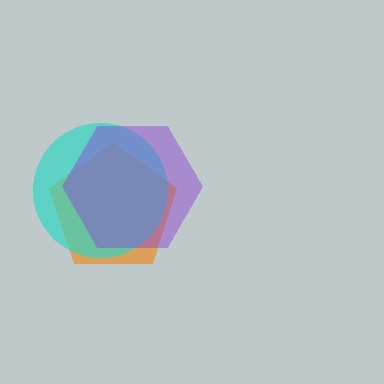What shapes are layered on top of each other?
The layered shapes are: an orange pentagon, a cyan circle, a purple hexagon.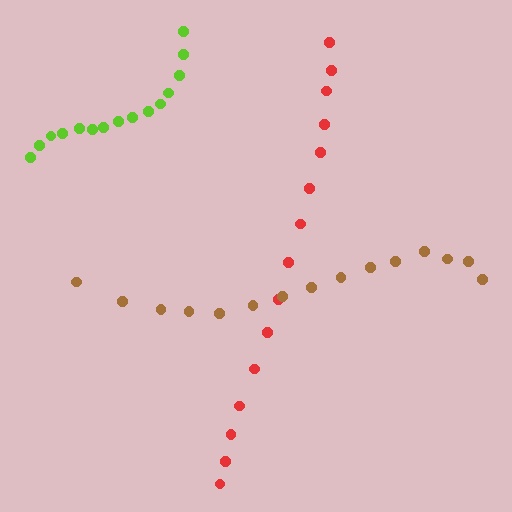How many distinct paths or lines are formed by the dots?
There are 3 distinct paths.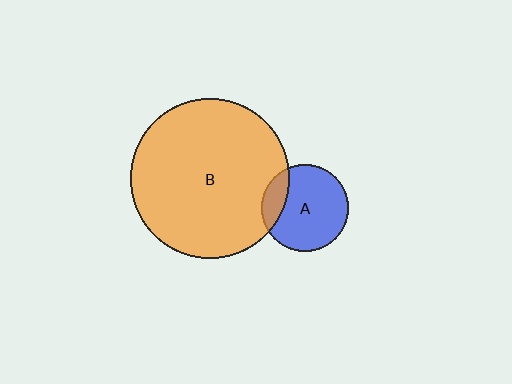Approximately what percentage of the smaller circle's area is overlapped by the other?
Approximately 20%.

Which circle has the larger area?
Circle B (orange).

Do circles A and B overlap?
Yes.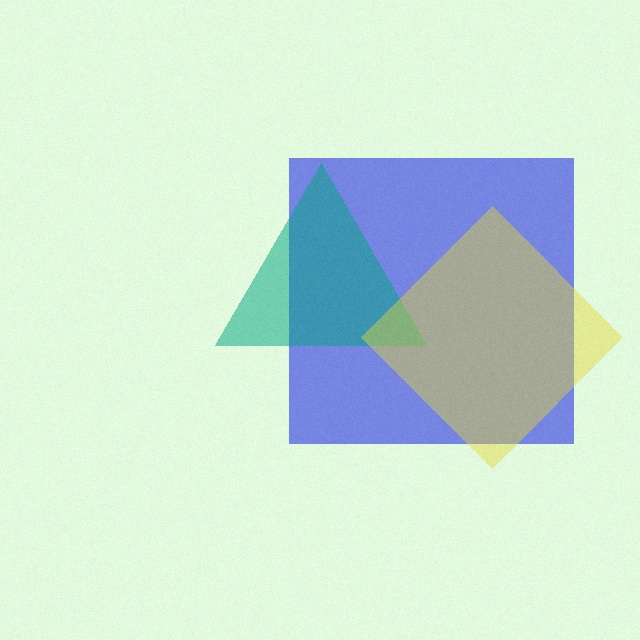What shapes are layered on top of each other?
The layered shapes are: a blue square, a teal triangle, a yellow diamond.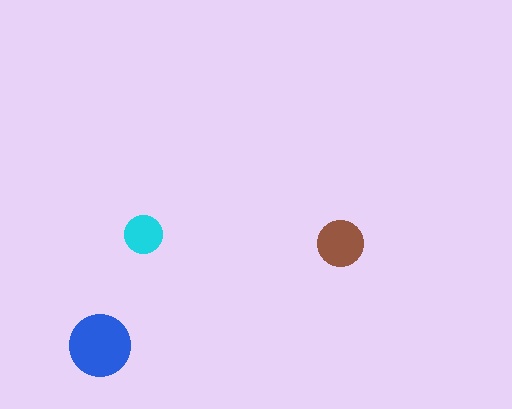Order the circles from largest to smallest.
the blue one, the brown one, the cyan one.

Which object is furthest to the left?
The blue circle is leftmost.